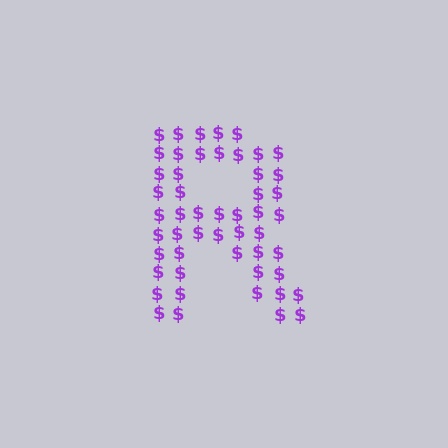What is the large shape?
The large shape is the letter R.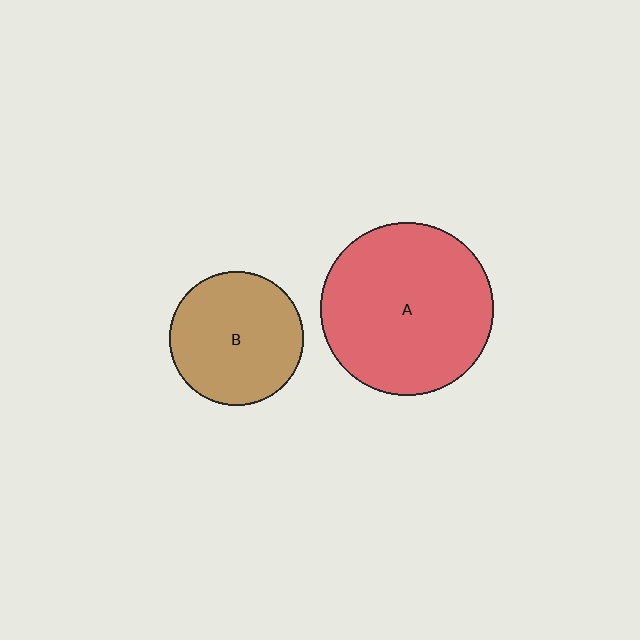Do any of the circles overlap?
No, none of the circles overlap.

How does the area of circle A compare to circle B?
Approximately 1.7 times.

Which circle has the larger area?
Circle A (red).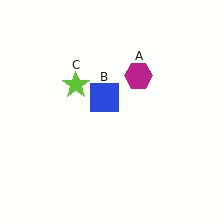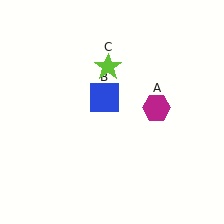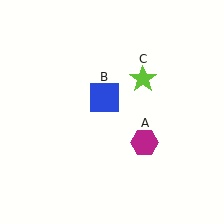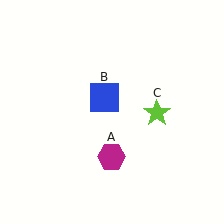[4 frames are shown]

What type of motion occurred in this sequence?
The magenta hexagon (object A), lime star (object C) rotated clockwise around the center of the scene.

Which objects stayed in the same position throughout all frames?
Blue square (object B) remained stationary.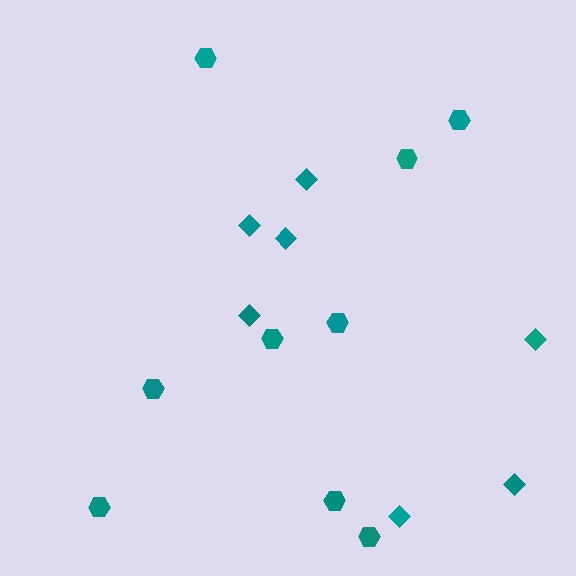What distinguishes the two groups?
There are 2 groups: one group of diamonds (7) and one group of hexagons (9).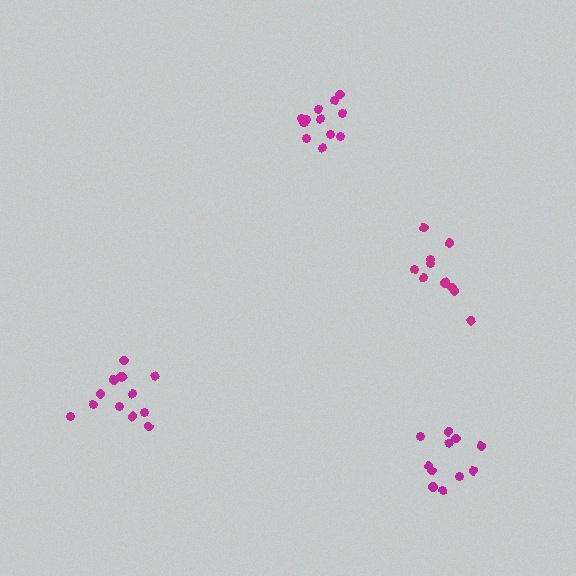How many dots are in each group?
Group 1: 13 dots, Group 2: 10 dots, Group 3: 11 dots, Group 4: 13 dots (47 total).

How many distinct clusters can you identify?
There are 4 distinct clusters.